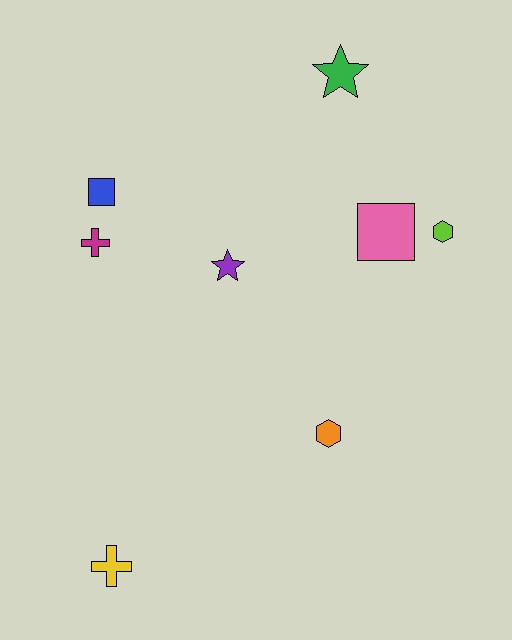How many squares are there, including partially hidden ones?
There are 2 squares.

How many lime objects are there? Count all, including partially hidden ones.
There is 1 lime object.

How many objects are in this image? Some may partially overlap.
There are 8 objects.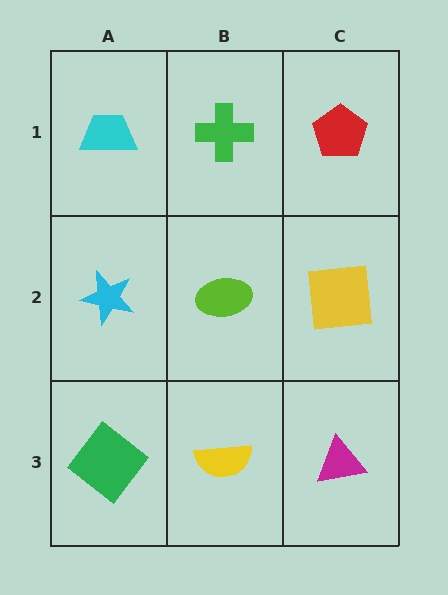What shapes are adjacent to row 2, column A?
A cyan trapezoid (row 1, column A), a green diamond (row 3, column A), a lime ellipse (row 2, column B).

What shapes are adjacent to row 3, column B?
A lime ellipse (row 2, column B), a green diamond (row 3, column A), a magenta triangle (row 3, column C).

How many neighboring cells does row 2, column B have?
4.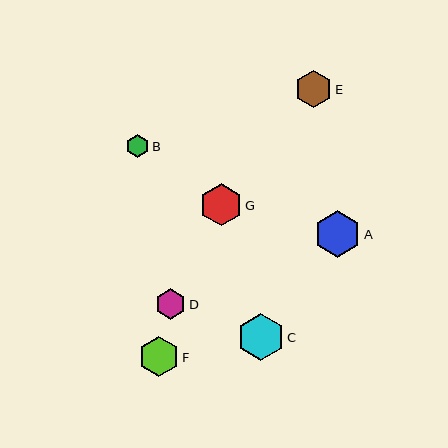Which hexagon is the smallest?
Hexagon B is the smallest with a size of approximately 23 pixels.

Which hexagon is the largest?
Hexagon A is the largest with a size of approximately 47 pixels.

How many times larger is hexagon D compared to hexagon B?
Hexagon D is approximately 1.4 times the size of hexagon B.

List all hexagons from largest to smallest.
From largest to smallest: A, C, G, F, E, D, B.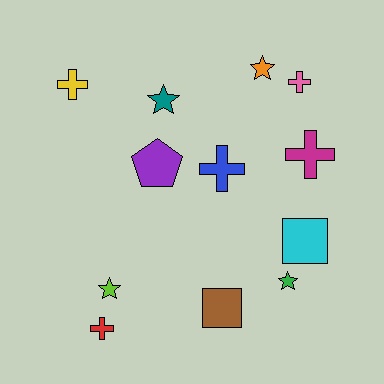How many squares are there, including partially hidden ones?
There are 2 squares.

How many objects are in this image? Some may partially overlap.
There are 12 objects.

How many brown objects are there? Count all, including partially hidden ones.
There is 1 brown object.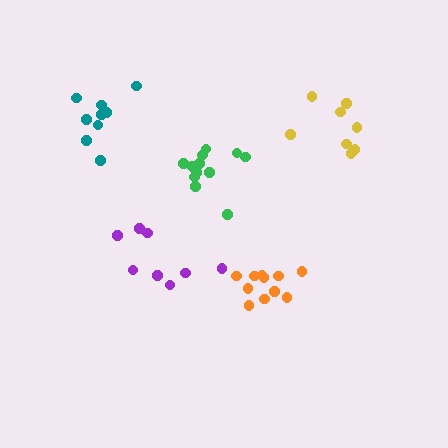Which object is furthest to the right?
The yellow cluster is rightmost.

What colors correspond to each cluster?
The clusters are colored: purple, orange, teal, yellow, green.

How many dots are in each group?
Group 1: 8 dots, Group 2: 11 dots, Group 3: 9 dots, Group 4: 8 dots, Group 5: 12 dots (48 total).